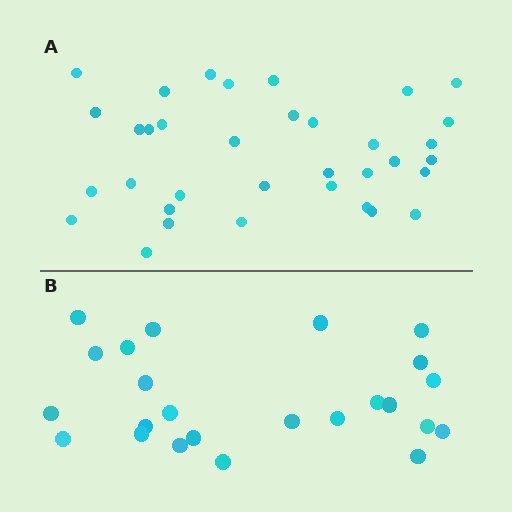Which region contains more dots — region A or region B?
Region A (the top region) has more dots.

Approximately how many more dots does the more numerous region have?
Region A has roughly 12 or so more dots than region B.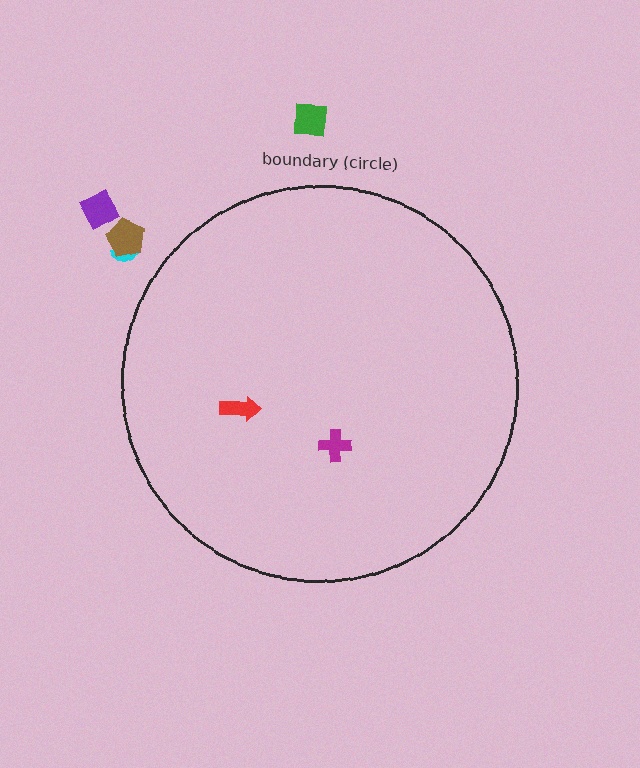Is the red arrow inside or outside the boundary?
Inside.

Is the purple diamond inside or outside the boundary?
Outside.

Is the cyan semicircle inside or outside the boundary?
Outside.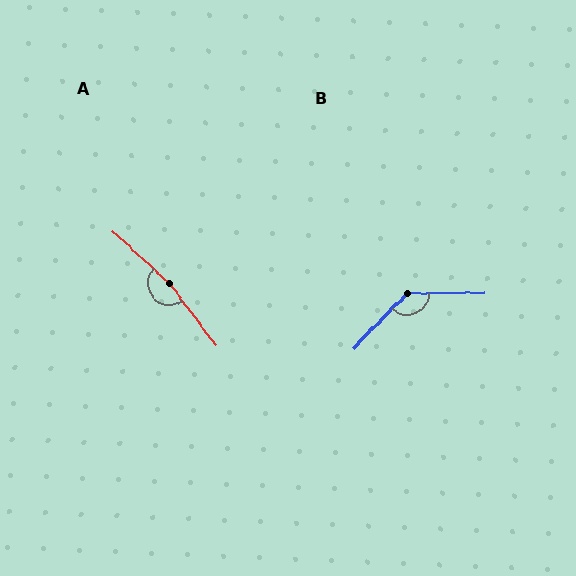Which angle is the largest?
A, at approximately 169 degrees.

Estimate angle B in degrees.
Approximately 134 degrees.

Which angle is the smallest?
B, at approximately 134 degrees.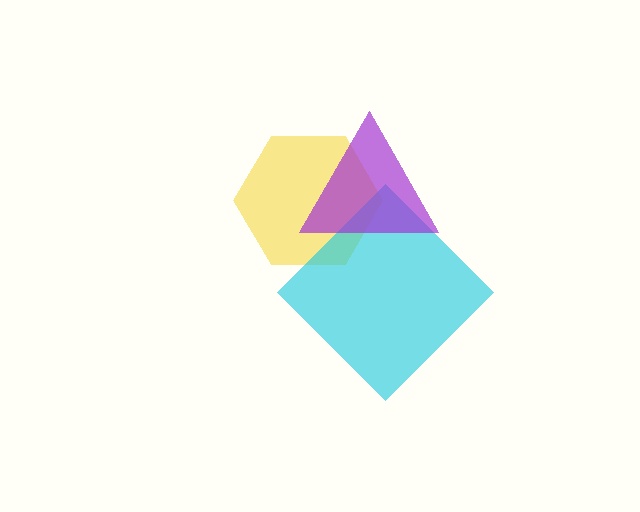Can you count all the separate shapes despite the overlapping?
Yes, there are 3 separate shapes.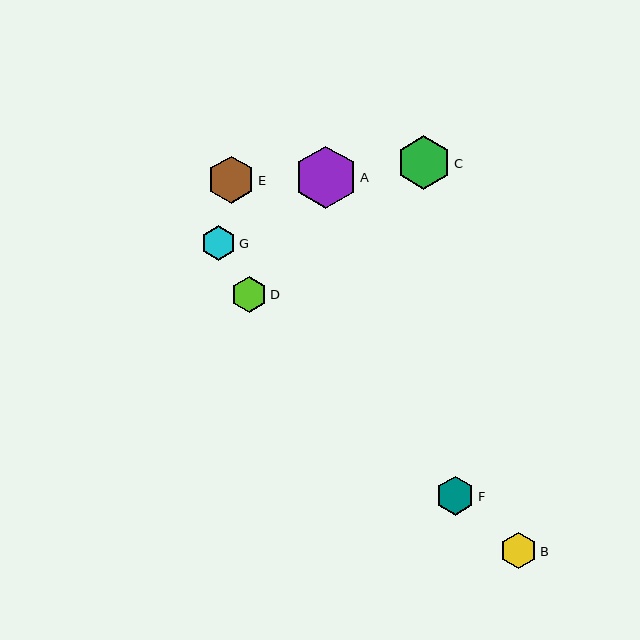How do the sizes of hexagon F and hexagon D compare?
Hexagon F and hexagon D are approximately the same size.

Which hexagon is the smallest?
Hexagon G is the smallest with a size of approximately 35 pixels.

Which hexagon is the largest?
Hexagon A is the largest with a size of approximately 63 pixels.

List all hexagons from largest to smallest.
From largest to smallest: A, C, E, F, D, B, G.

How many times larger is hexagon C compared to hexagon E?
Hexagon C is approximately 1.1 times the size of hexagon E.